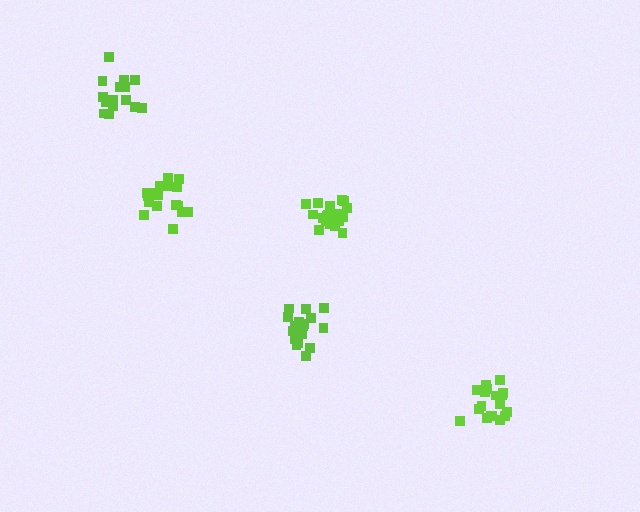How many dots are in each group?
Group 1: 17 dots, Group 2: 21 dots, Group 3: 19 dots, Group 4: 18 dots, Group 5: 16 dots (91 total).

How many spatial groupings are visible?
There are 5 spatial groupings.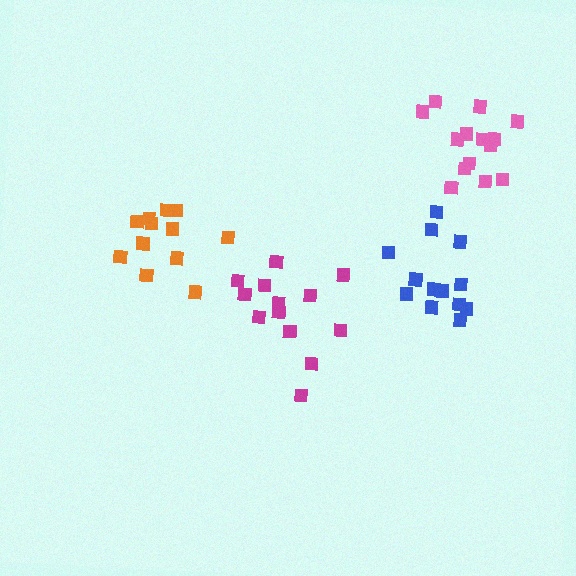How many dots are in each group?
Group 1: 14 dots, Group 2: 13 dots, Group 3: 13 dots, Group 4: 12 dots (52 total).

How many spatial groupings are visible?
There are 4 spatial groupings.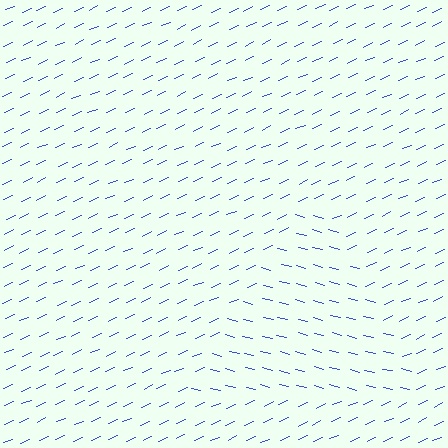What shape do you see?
I see a triangle.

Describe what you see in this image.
The image is filled with small blue line segments. A triangle region in the image has lines oriented differently from the surrounding lines, creating a visible texture boundary.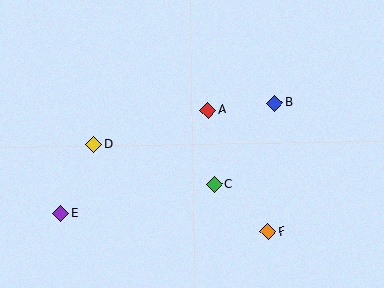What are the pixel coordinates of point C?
Point C is at (214, 184).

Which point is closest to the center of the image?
Point A at (208, 110) is closest to the center.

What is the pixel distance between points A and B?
The distance between A and B is 67 pixels.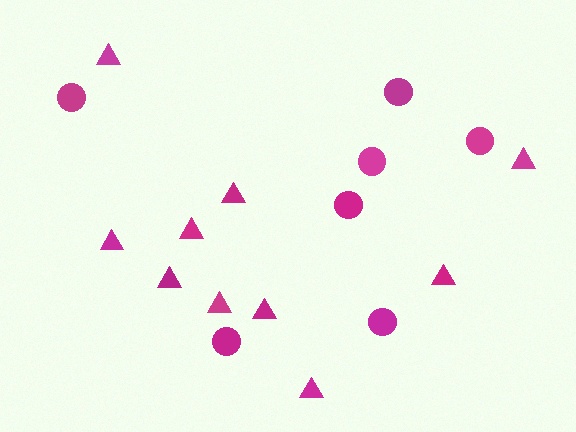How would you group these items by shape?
There are 2 groups: one group of circles (7) and one group of triangles (10).